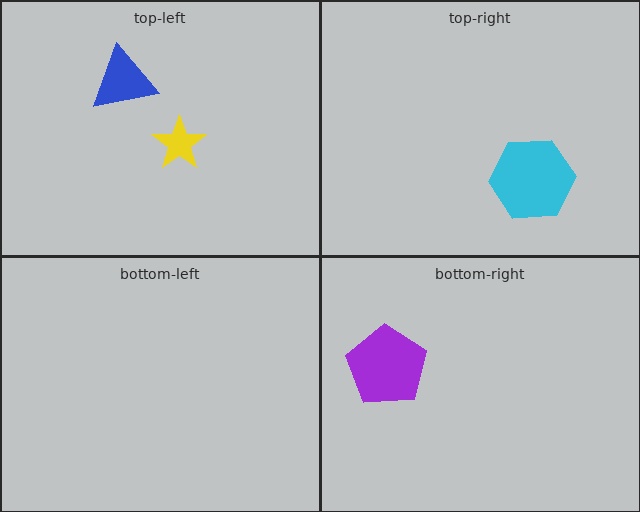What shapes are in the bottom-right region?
The purple pentagon.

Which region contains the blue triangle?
The top-left region.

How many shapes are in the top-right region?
1.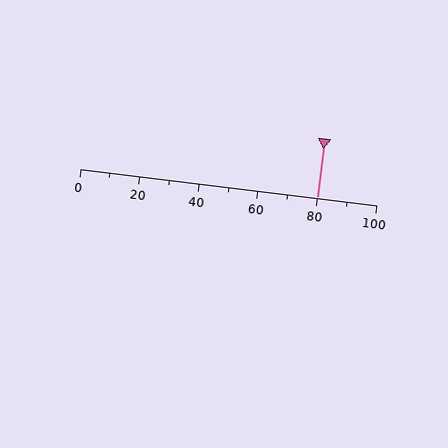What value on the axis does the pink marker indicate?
The marker indicates approximately 80.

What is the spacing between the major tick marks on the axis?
The major ticks are spaced 20 apart.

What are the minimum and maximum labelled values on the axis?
The axis runs from 0 to 100.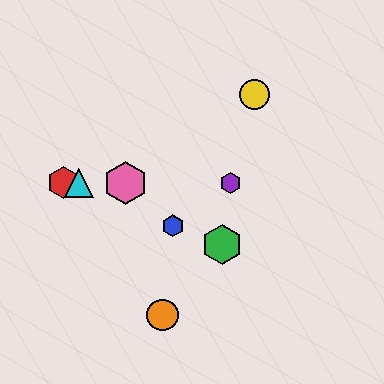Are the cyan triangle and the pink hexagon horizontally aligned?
Yes, both are at y≈183.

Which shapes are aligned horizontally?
The red hexagon, the purple hexagon, the cyan triangle, the pink hexagon are aligned horizontally.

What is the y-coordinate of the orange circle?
The orange circle is at y≈315.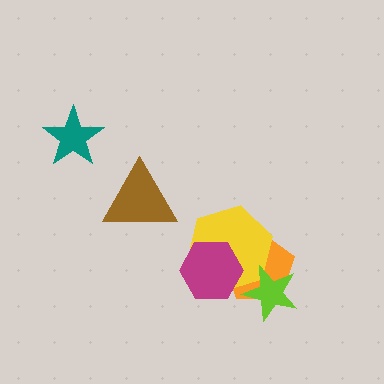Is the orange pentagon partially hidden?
Yes, it is partially covered by another shape.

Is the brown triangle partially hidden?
No, no other shape covers it.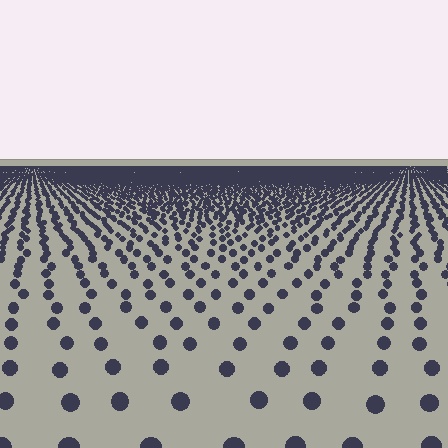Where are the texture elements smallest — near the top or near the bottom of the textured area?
Near the top.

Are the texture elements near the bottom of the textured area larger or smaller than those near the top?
Larger. Near the bottom, elements are closer to the viewer and appear at a bigger on-screen size.